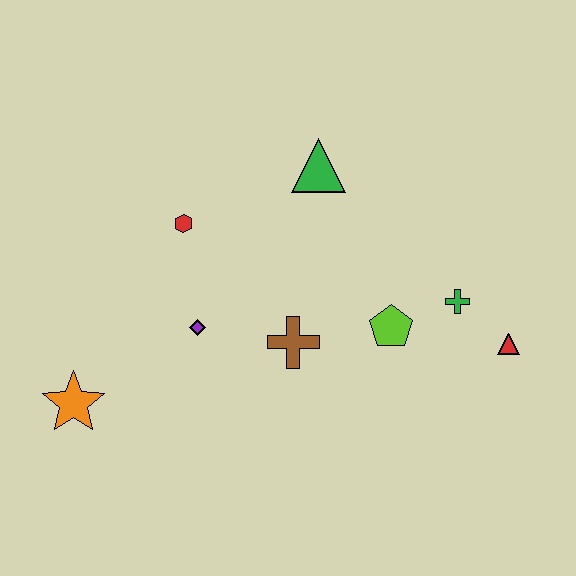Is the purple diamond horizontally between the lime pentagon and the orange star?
Yes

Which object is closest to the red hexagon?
The purple diamond is closest to the red hexagon.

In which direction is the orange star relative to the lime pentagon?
The orange star is to the left of the lime pentagon.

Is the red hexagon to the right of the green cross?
No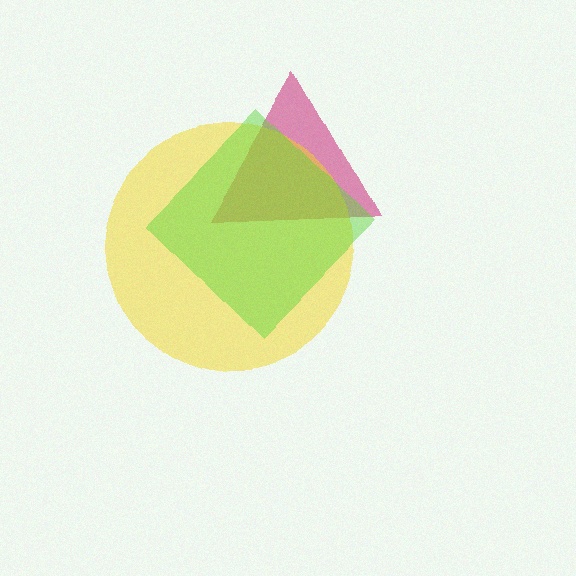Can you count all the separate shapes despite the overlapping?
Yes, there are 3 separate shapes.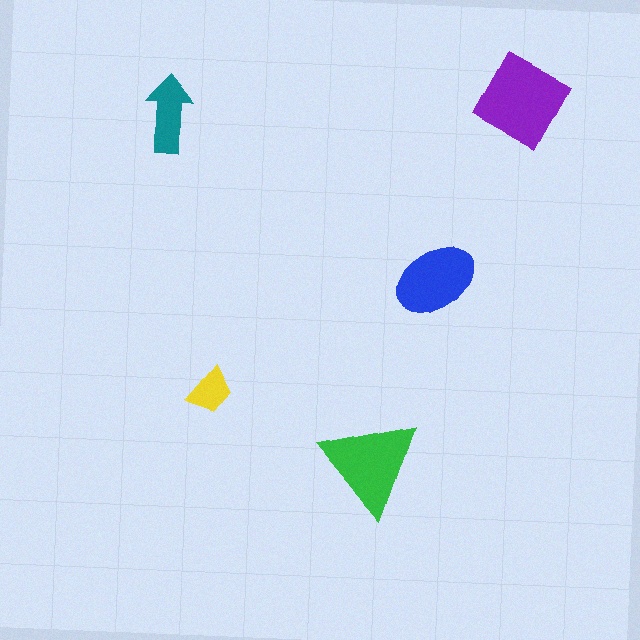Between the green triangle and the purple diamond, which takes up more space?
The purple diamond.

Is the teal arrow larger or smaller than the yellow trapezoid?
Larger.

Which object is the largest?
The purple diamond.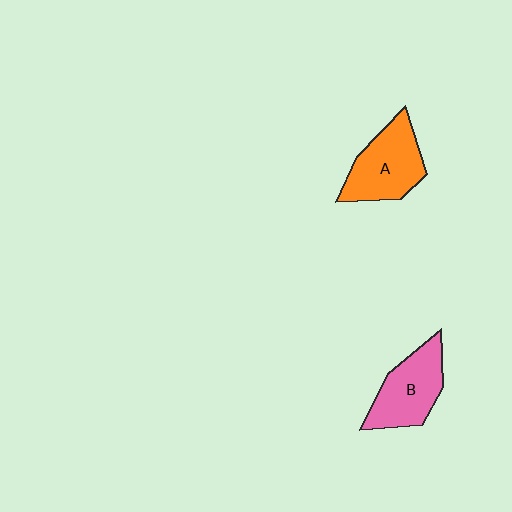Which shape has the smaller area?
Shape B (pink).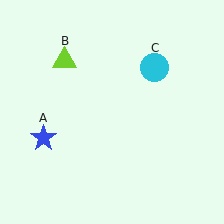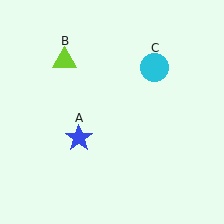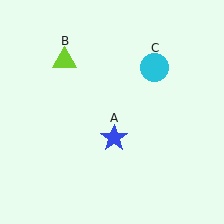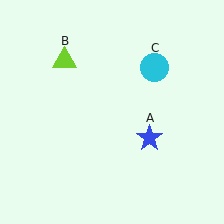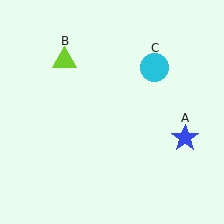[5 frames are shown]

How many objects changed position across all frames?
1 object changed position: blue star (object A).